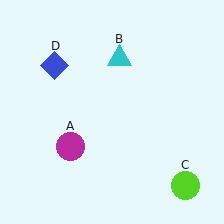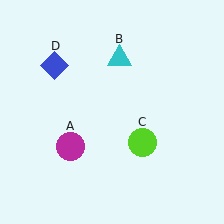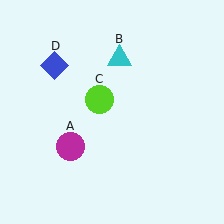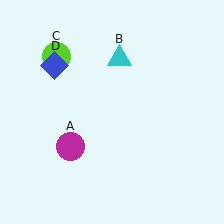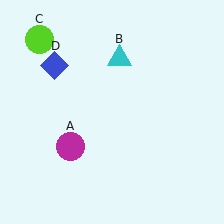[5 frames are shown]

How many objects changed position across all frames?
1 object changed position: lime circle (object C).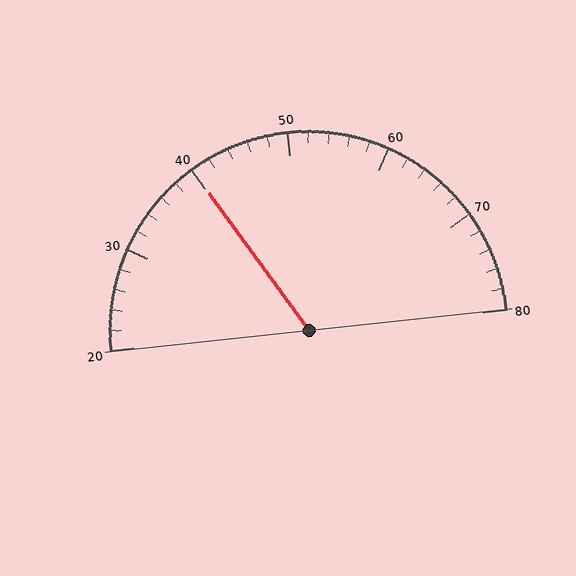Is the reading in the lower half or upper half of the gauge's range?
The reading is in the lower half of the range (20 to 80).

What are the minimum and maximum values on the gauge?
The gauge ranges from 20 to 80.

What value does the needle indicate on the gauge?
The needle indicates approximately 40.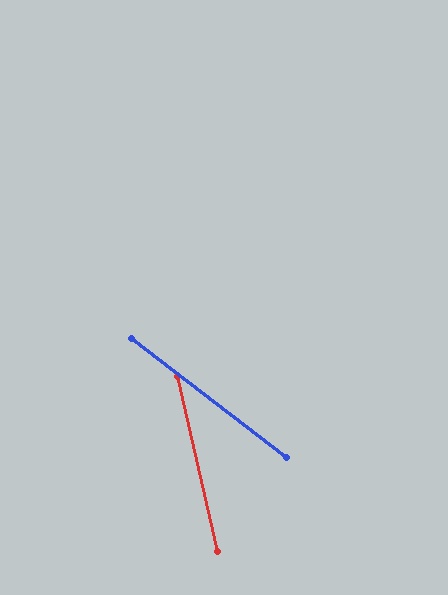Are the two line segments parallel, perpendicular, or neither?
Neither parallel nor perpendicular — they differ by about 40°.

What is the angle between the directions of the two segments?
Approximately 40 degrees.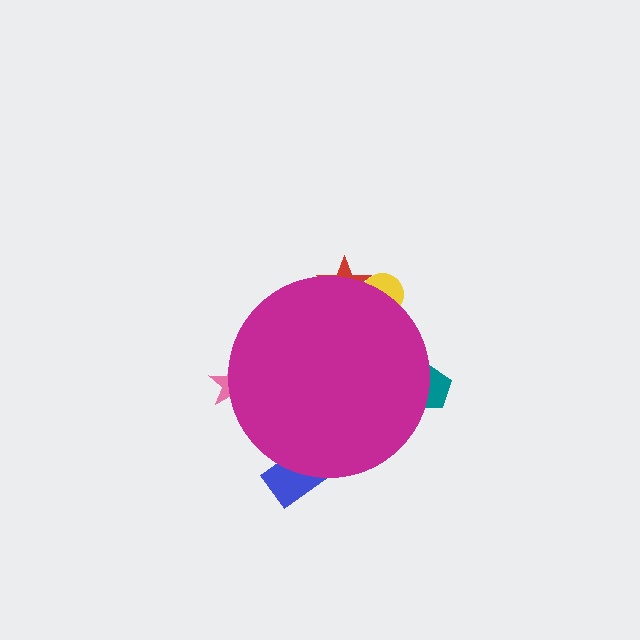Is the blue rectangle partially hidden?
Yes, the blue rectangle is partially hidden behind the magenta circle.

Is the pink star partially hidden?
Yes, the pink star is partially hidden behind the magenta circle.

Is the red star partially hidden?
Yes, the red star is partially hidden behind the magenta circle.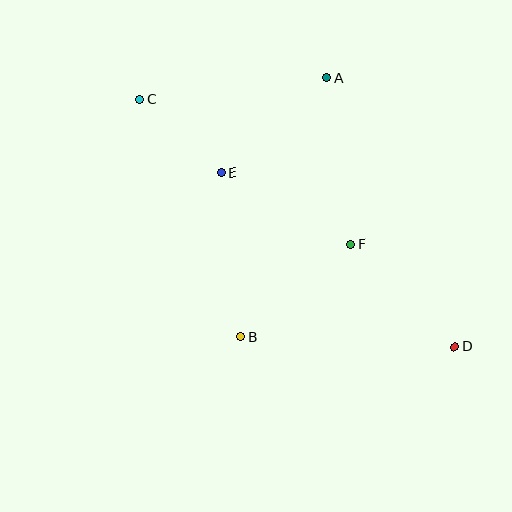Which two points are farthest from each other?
Points C and D are farthest from each other.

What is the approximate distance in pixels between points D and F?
The distance between D and F is approximately 146 pixels.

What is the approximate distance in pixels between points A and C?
The distance between A and C is approximately 188 pixels.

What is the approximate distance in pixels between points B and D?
The distance between B and D is approximately 215 pixels.